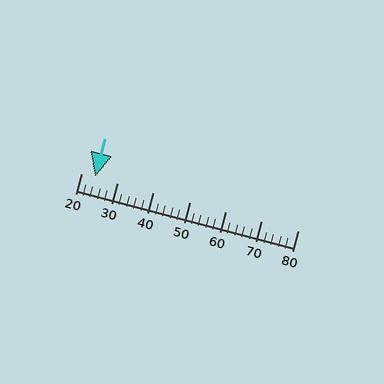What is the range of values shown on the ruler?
The ruler shows values from 20 to 80.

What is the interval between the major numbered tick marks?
The major tick marks are spaced 10 units apart.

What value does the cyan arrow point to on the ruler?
The cyan arrow points to approximately 24.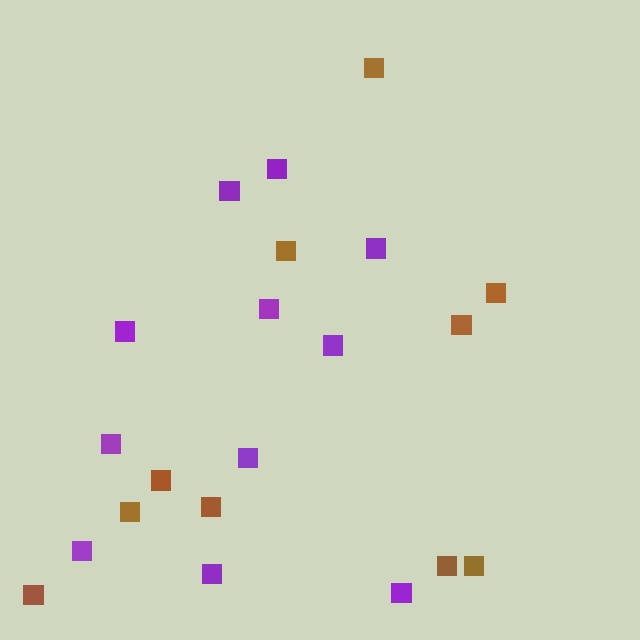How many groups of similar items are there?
There are 2 groups: one group of brown squares (10) and one group of purple squares (11).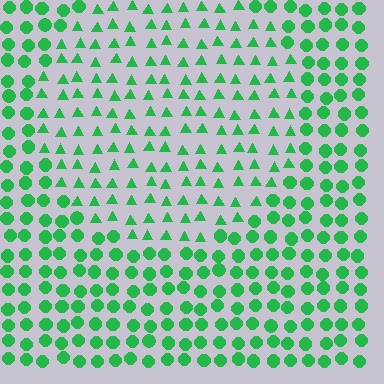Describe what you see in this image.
The image is filled with small green elements arranged in a uniform grid. A circle-shaped region contains triangles, while the surrounding area contains circles. The boundary is defined purely by the change in element shape.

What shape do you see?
I see a circle.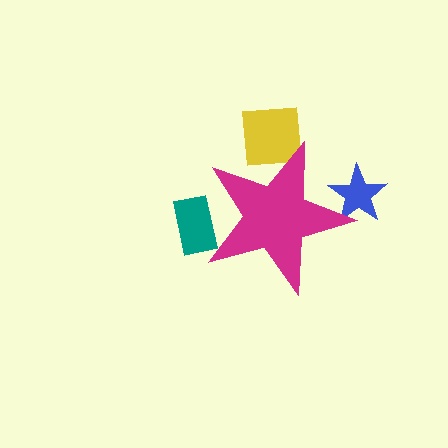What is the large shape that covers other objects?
A magenta star.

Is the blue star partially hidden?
Yes, the blue star is partially hidden behind the magenta star.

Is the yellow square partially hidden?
Yes, the yellow square is partially hidden behind the magenta star.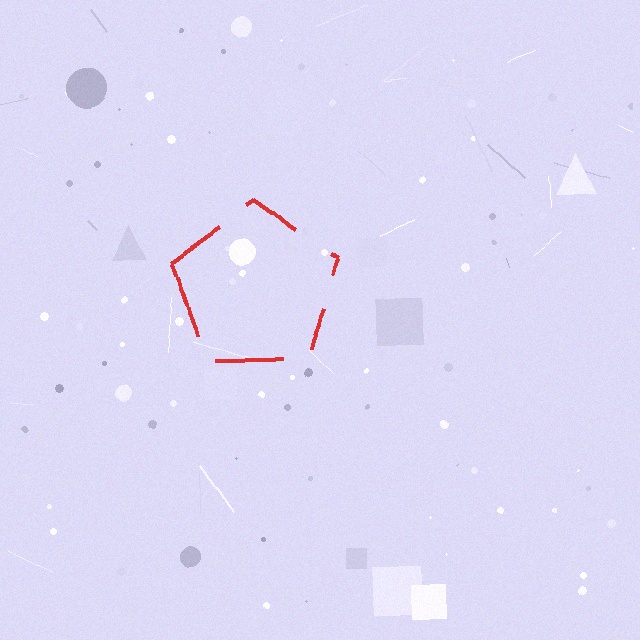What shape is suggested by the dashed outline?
The dashed outline suggests a pentagon.